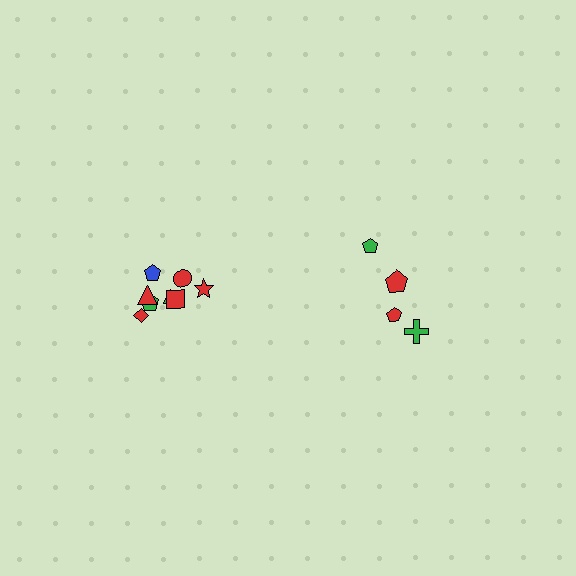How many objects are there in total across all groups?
There are 12 objects.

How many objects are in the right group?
There are 4 objects.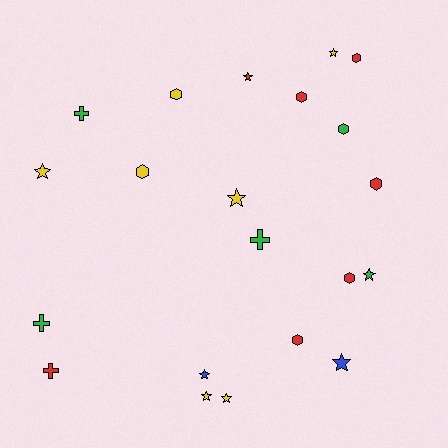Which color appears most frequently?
Yellow, with 7 objects.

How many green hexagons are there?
There is 1 green hexagon.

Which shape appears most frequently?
Star, with 9 objects.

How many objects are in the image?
There are 21 objects.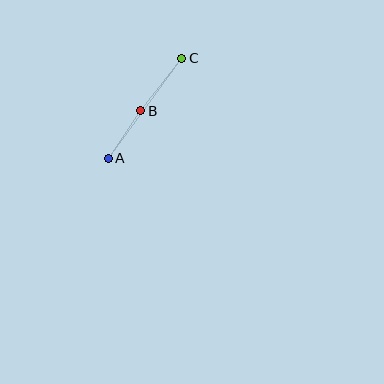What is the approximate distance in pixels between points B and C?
The distance between B and C is approximately 67 pixels.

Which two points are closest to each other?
Points A and B are closest to each other.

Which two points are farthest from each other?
Points A and C are farthest from each other.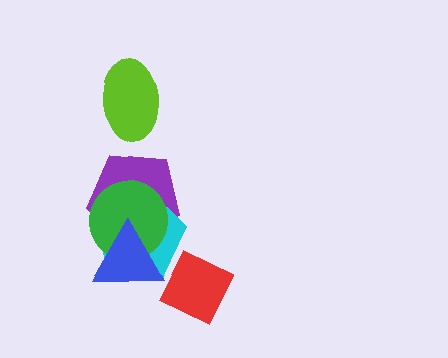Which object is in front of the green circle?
The blue triangle is in front of the green circle.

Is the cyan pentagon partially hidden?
Yes, it is partially covered by another shape.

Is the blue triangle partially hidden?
No, no other shape covers it.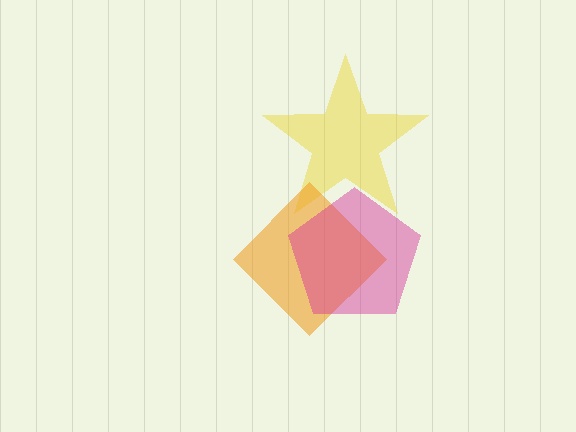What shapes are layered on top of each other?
The layered shapes are: a yellow star, an orange diamond, a magenta pentagon.